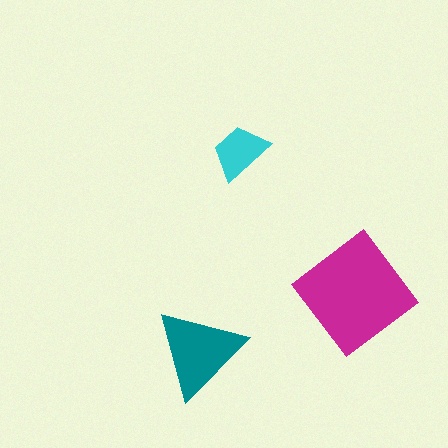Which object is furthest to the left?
The teal triangle is leftmost.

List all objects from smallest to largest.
The cyan trapezoid, the teal triangle, the magenta diamond.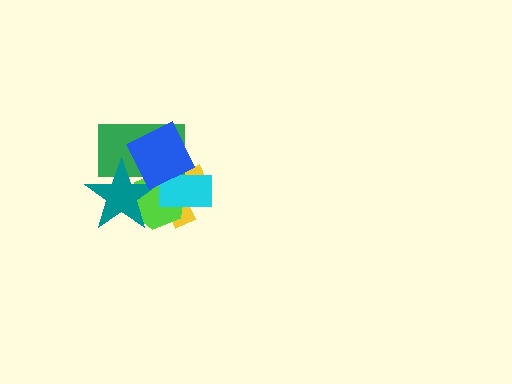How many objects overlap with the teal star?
4 objects overlap with the teal star.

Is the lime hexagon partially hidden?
Yes, it is partially covered by another shape.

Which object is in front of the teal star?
The blue square is in front of the teal star.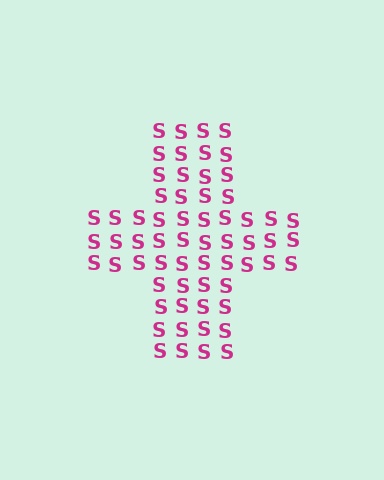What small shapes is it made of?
It is made of small letter S's.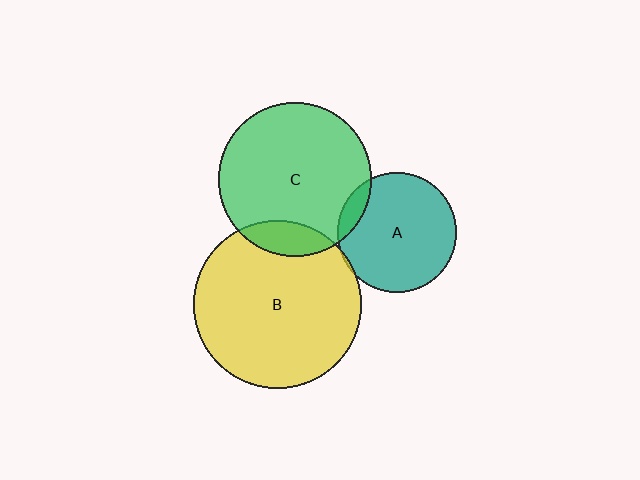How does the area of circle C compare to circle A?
Approximately 1.6 times.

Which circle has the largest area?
Circle B (yellow).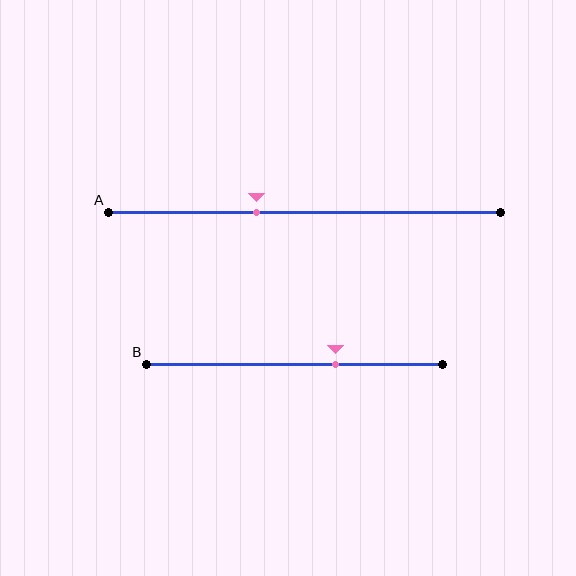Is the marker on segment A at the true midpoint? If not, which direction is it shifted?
No, the marker on segment A is shifted to the left by about 12% of the segment length.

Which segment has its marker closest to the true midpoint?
Segment A has its marker closest to the true midpoint.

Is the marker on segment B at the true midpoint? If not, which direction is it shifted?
No, the marker on segment B is shifted to the right by about 14% of the segment length.